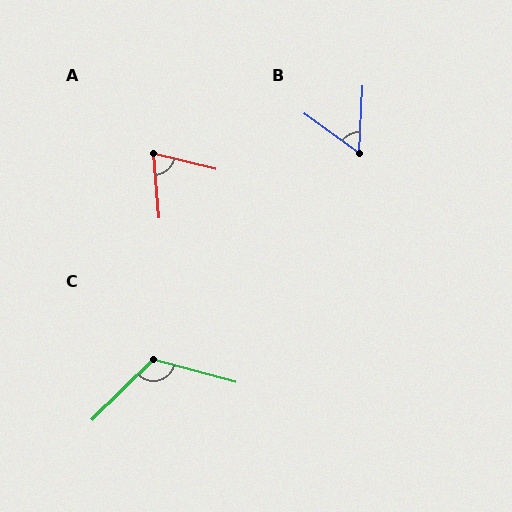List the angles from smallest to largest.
B (58°), A (71°), C (120°).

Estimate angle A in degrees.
Approximately 71 degrees.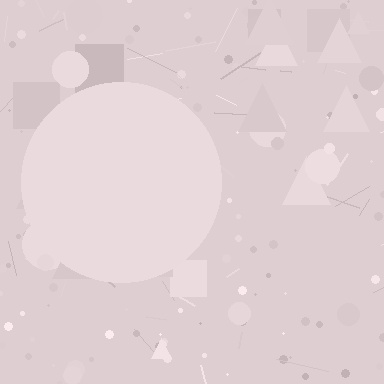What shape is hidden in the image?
A circle is hidden in the image.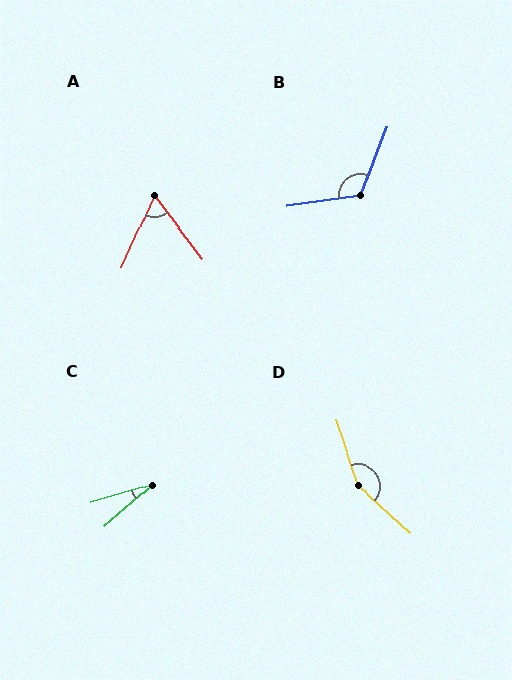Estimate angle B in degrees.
Approximately 119 degrees.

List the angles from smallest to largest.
C (24°), A (62°), B (119°), D (151°).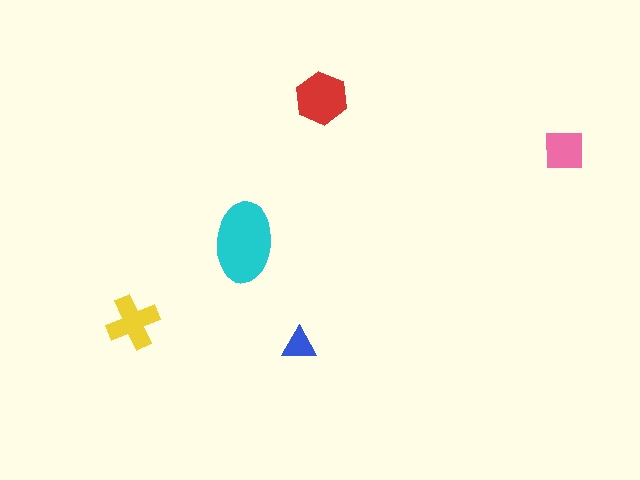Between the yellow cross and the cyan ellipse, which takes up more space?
The cyan ellipse.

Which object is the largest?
The cyan ellipse.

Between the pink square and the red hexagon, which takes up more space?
The red hexagon.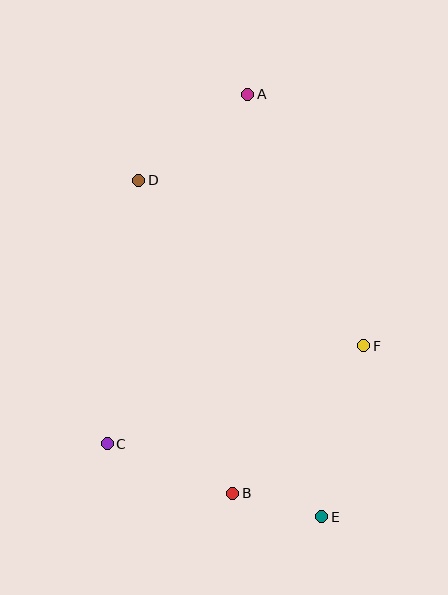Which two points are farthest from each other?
Points A and E are farthest from each other.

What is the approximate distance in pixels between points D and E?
The distance between D and E is approximately 383 pixels.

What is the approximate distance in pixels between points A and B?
The distance between A and B is approximately 399 pixels.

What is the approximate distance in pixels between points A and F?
The distance between A and F is approximately 277 pixels.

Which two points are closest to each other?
Points B and E are closest to each other.